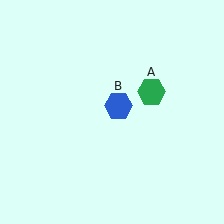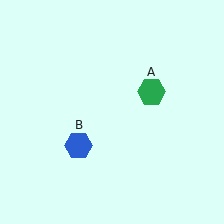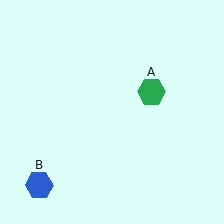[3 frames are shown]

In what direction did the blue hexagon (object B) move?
The blue hexagon (object B) moved down and to the left.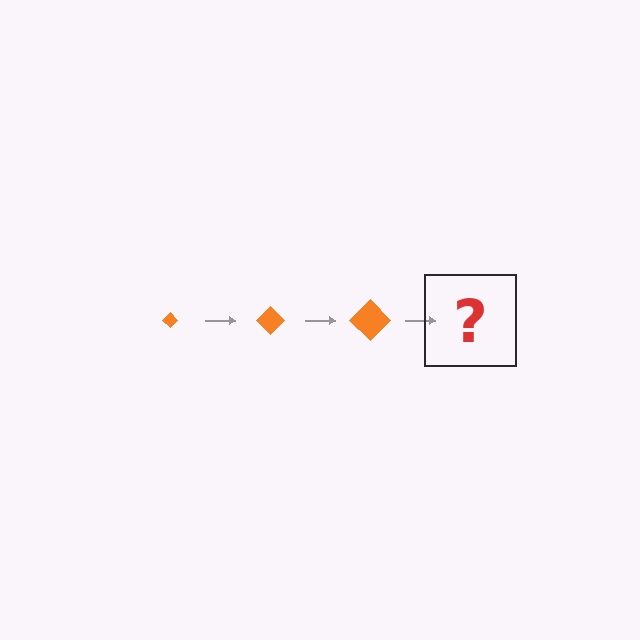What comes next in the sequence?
The next element should be an orange diamond, larger than the previous one.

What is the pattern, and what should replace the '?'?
The pattern is that the diamond gets progressively larger each step. The '?' should be an orange diamond, larger than the previous one.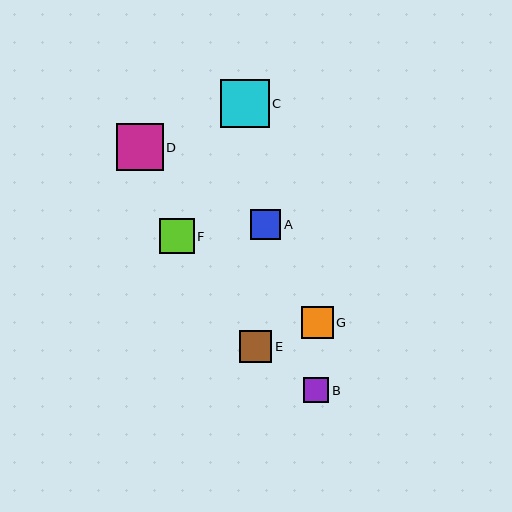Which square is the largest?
Square C is the largest with a size of approximately 48 pixels.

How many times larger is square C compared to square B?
Square C is approximately 1.9 times the size of square B.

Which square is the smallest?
Square B is the smallest with a size of approximately 25 pixels.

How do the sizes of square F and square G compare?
Square F and square G are approximately the same size.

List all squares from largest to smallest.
From largest to smallest: C, D, F, E, G, A, B.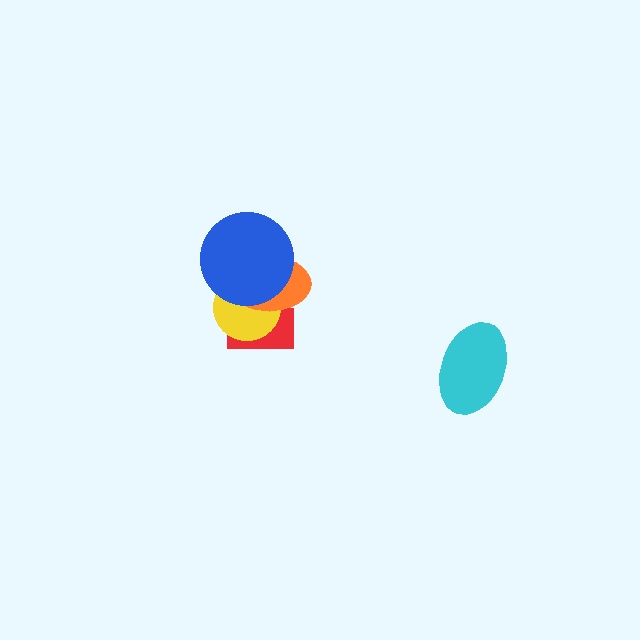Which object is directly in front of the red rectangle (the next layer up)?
The yellow circle is directly in front of the red rectangle.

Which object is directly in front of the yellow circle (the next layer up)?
The orange ellipse is directly in front of the yellow circle.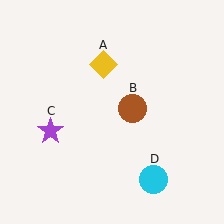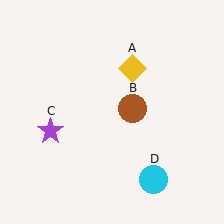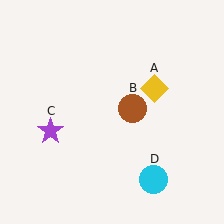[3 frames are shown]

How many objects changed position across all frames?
1 object changed position: yellow diamond (object A).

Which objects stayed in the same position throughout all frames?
Brown circle (object B) and purple star (object C) and cyan circle (object D) remained stationary.